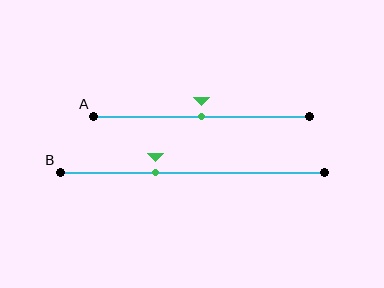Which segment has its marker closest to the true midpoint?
Segment A has its marker closest to the true midpoint.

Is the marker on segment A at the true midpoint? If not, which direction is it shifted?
Yes, the marker on segment A is at the true midpoint.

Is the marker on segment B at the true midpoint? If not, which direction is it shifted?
No, the marker on segment B is shifted to the left by about 14% of the segment length.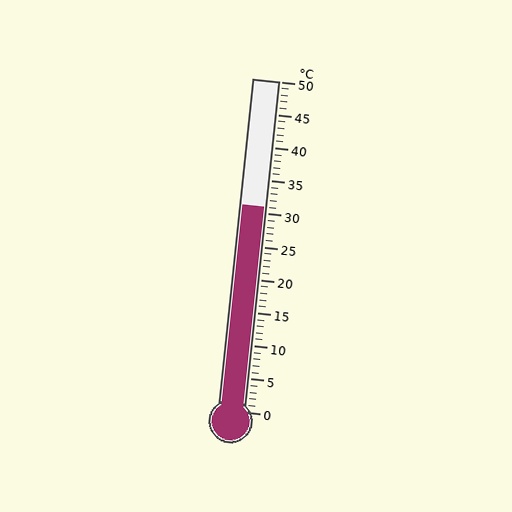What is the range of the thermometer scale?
The thermometer scale ranges from 0°C to 50°C.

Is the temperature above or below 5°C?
The temperature is above 5°C.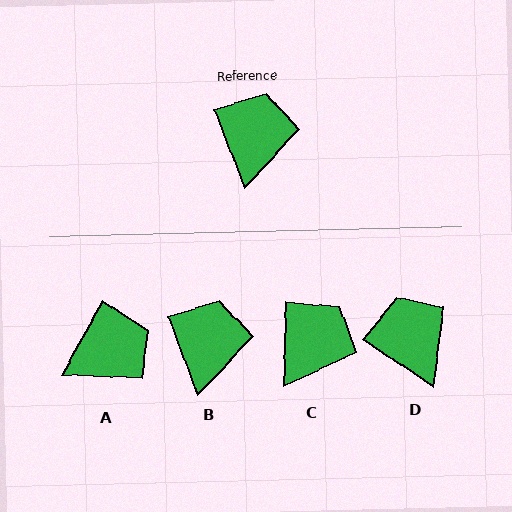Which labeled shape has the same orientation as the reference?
B.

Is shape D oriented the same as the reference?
No, it is off by about 35 degrees.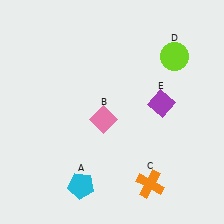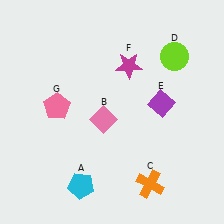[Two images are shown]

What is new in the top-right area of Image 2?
A magenta star (F) was added in the top-right area of Image 2.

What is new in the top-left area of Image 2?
A pink pentagon (G) was added in the top-left area of Image 2.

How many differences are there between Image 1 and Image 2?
There are 2 differences between the two images.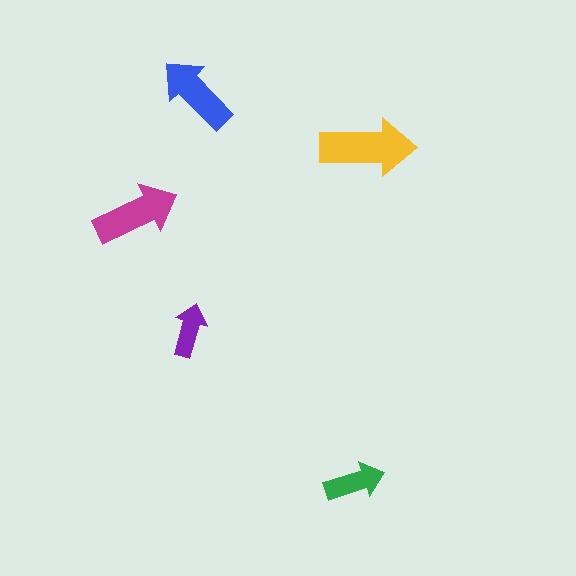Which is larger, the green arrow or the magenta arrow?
The magenta one.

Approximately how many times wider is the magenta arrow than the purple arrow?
About 1.5 times wider.